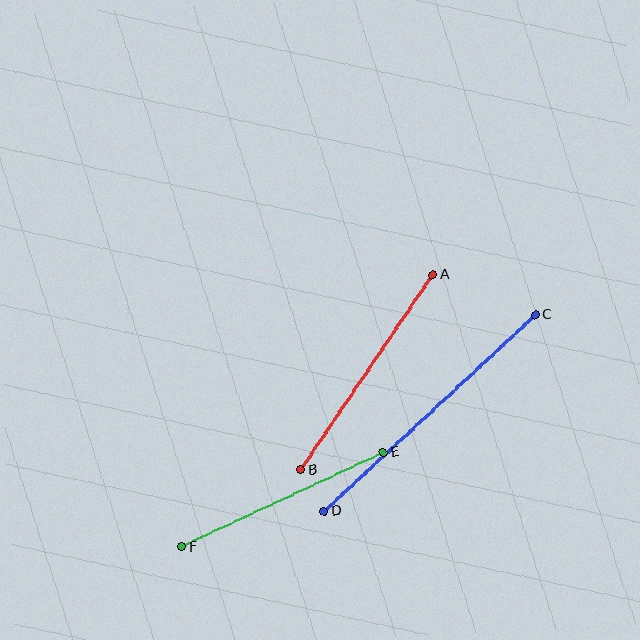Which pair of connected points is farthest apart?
Points C and D are farthest apart.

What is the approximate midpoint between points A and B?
The midpoint is at approximately (367, 372) pixels.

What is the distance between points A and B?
The distance is approximately 235 pixels.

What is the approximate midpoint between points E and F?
The midpoint is at approximately (282, 500) pixels.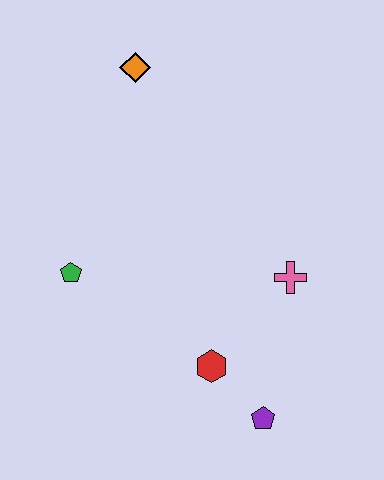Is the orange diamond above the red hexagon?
Yes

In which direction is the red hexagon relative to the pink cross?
The red hexagon is below the pink cross.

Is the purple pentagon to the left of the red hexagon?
No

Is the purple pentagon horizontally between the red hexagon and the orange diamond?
No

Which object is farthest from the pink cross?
The orange diamond is farthest from the pink cross.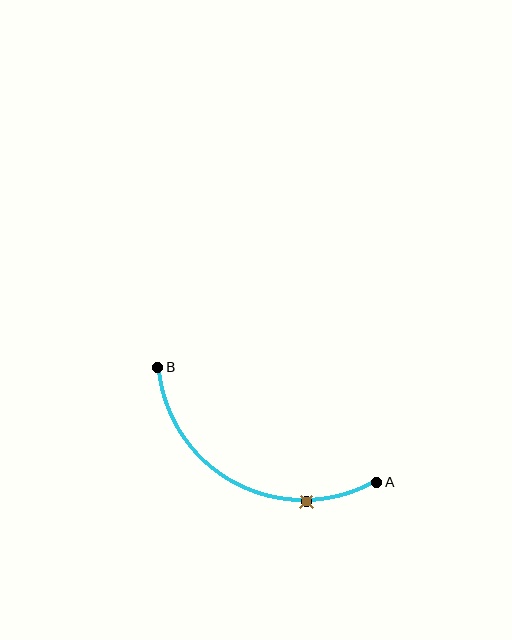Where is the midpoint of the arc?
The arc midpoint is the point on the curve farthest from the straight line joining A and B. It sits below that line.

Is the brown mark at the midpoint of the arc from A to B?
No. The brown mark lies on the arc but is closer to endpoint A. The arc midpoint would be at the point on the curve equidistant along the arc from both A and B.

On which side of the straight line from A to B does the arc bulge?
The arc bulges below the straight line connecting A and B.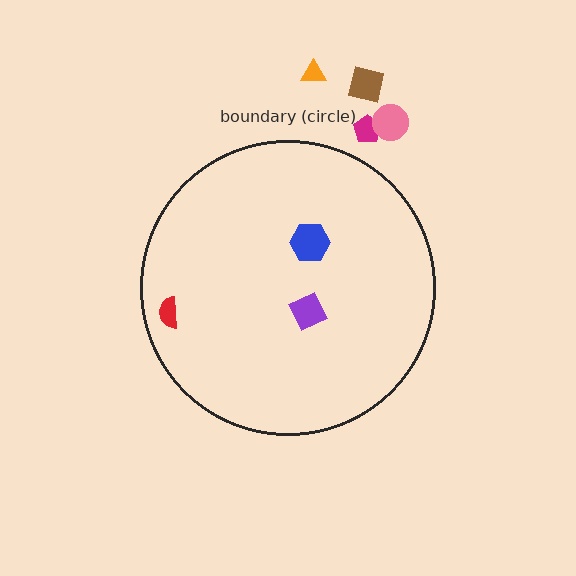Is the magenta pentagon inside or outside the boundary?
Outside.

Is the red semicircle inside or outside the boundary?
Inside.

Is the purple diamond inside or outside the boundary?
Inside.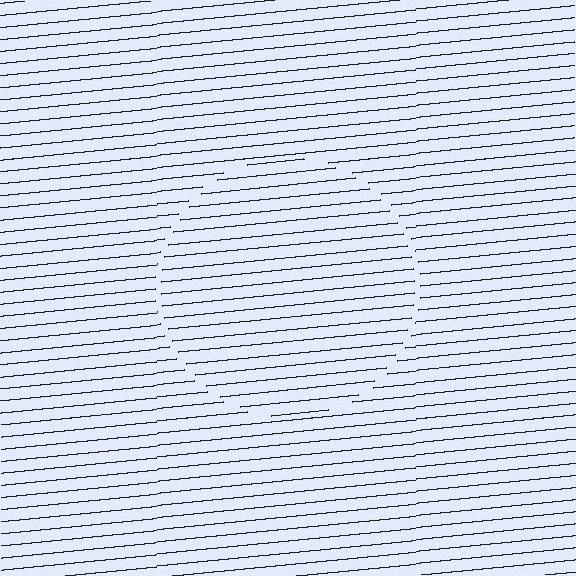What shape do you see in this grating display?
An illusory circle. The interior of the shape contains the same grating, shifted by half a period — the contour is defined by the phase discontinuity where line-ends from the inner and outer gratings abut.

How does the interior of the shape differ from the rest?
The interior of the shape contains the same grating, shifted by half a period — the contour is defined by the phase discontinuity where line-ends from the inner and outer gratings abut.